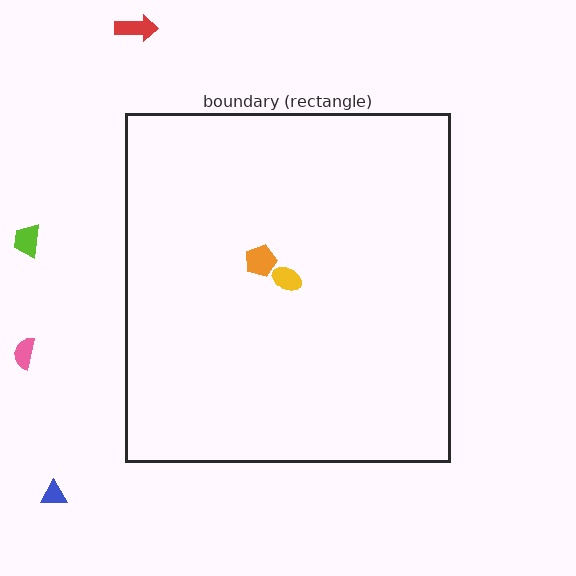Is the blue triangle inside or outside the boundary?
Outside.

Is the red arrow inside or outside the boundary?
Outside.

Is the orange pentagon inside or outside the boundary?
Inside.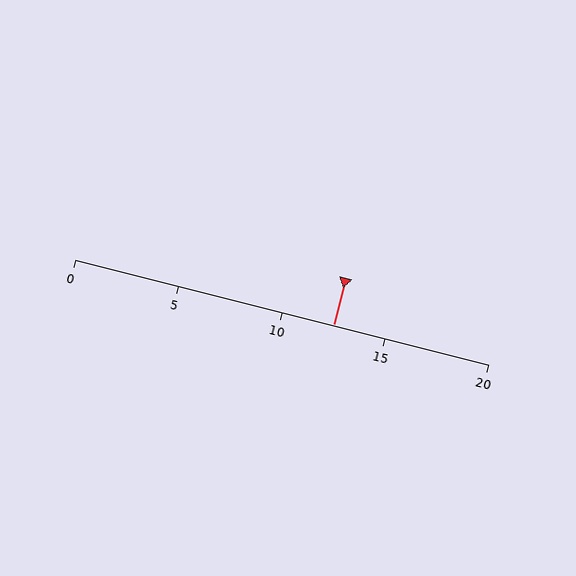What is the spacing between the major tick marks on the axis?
The major ticks are spaced 5 apart.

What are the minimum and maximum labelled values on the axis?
The axis runs from 0 to 20.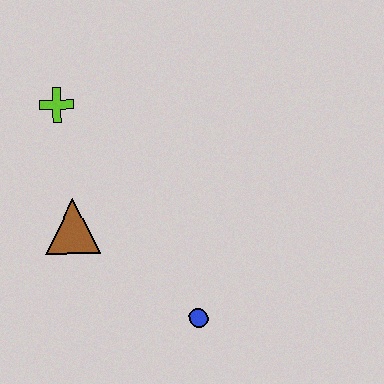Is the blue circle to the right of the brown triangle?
Yes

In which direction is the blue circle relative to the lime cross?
The blue circle is below the lime cross.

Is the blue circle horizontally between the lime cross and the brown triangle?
No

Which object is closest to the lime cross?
The brown triangle is closest to the lime cross.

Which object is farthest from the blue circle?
The lime cross is farthest from the blue circle.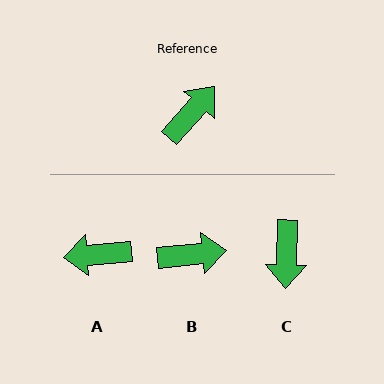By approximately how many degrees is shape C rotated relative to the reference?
Approximately 140 degrees clockwise.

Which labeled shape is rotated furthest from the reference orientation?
C, about 140 degrees away.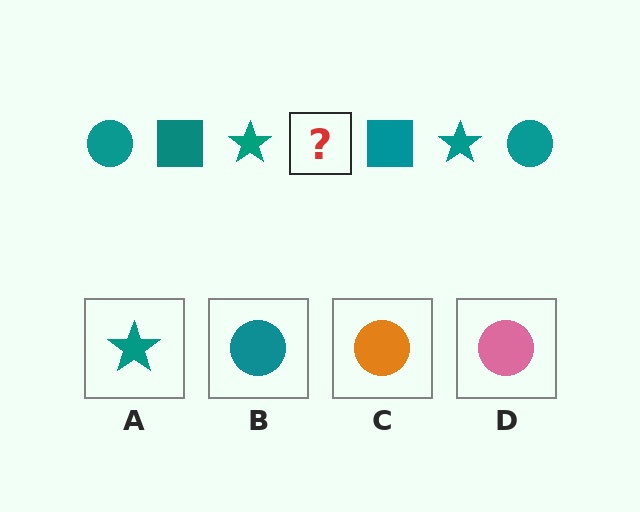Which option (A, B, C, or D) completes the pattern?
B.